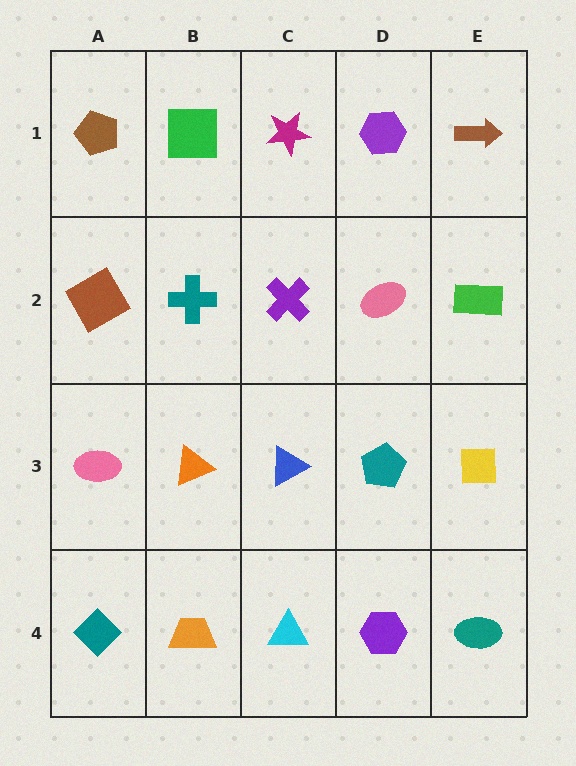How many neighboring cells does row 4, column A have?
2.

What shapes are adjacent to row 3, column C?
A purple cross (row 2, column C), a cyan triangle (row 4, column C), an orange triangle (row 3, column B), a teal pentagon (row 3, column D).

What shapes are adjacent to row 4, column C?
A blue triangle (row 3, column C), an orange trapezoid (row 4, column B), a purple hexagon (row 4, column D).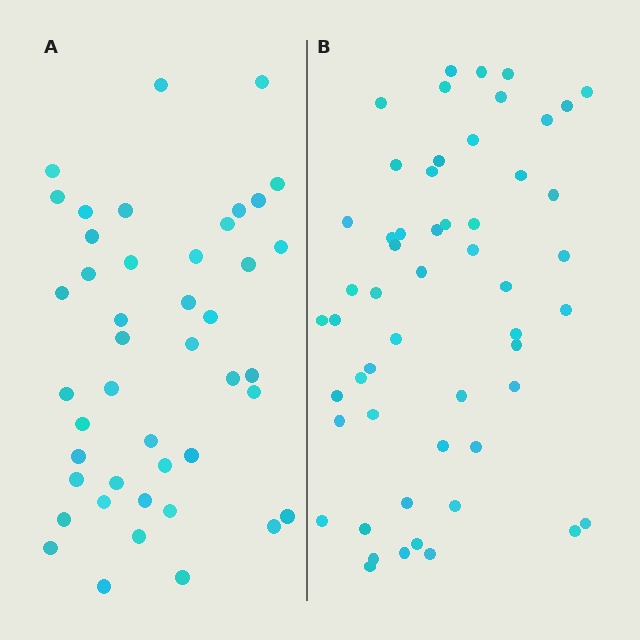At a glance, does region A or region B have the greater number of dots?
Region B (the right region) has more dots.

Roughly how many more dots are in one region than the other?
Region B has roughly 10 or so more dots than region A.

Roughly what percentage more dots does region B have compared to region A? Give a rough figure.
About 25% more.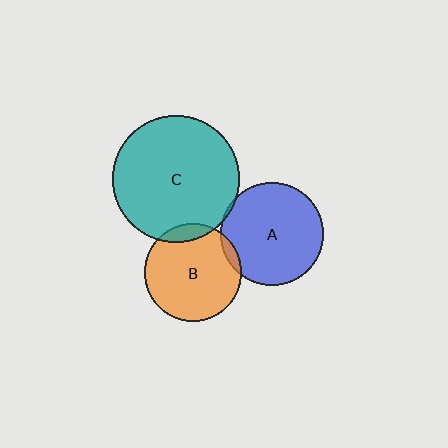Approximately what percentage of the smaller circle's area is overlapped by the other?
Approximately 10%.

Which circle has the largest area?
Circle C (teal).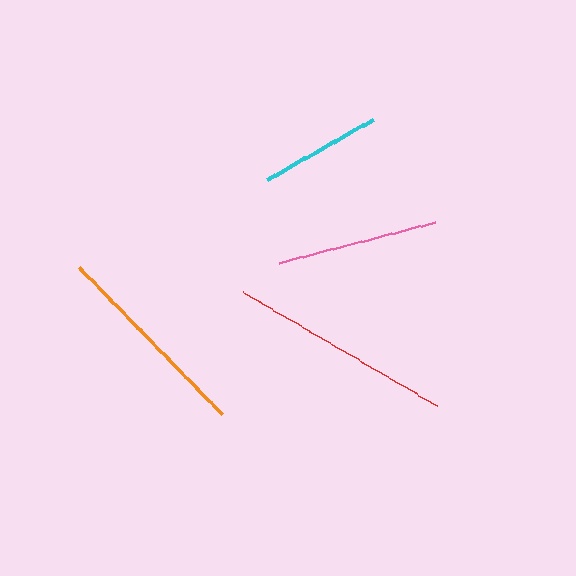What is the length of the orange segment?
The orange segment is approximately 205 pixels long.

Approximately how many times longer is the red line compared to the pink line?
The red line is approximately 1.4 times the length of the pink line.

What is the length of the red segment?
The red segment is approximately 225 pixels long.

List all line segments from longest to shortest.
From longest to shortest: red, orange, pink, cyan.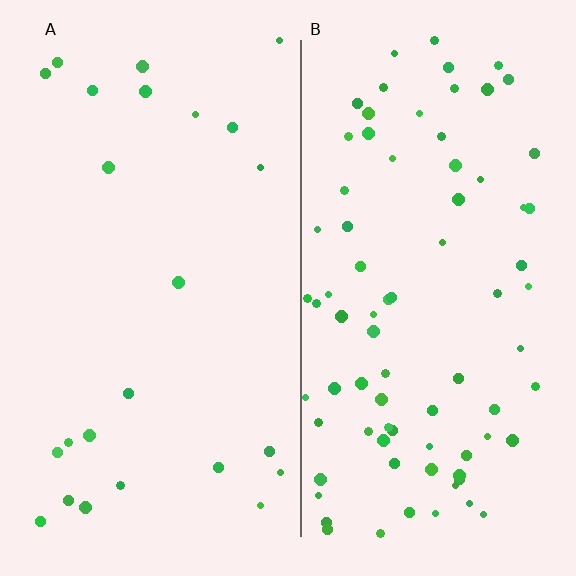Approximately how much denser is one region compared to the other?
Approximately 3.4× — region B over region A.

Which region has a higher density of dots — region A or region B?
B (the right).